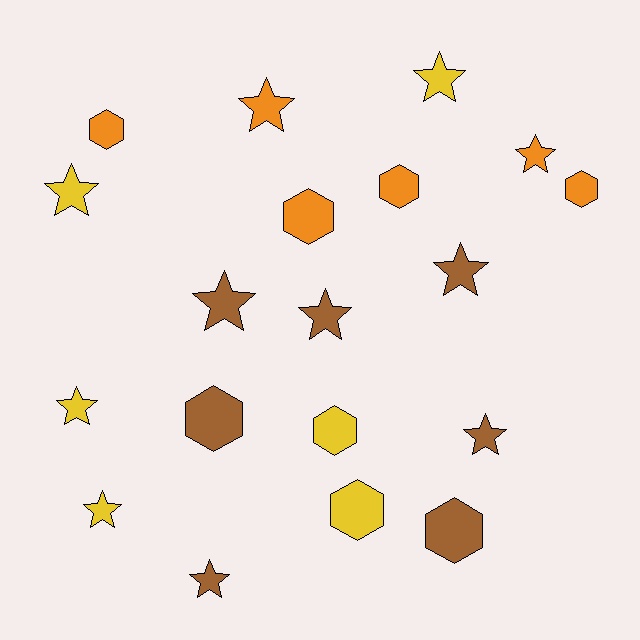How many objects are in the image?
There are 19 objects.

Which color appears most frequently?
Brown, with 7 objects.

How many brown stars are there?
There are 5 brown stars.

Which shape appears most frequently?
Star, with 11 objects.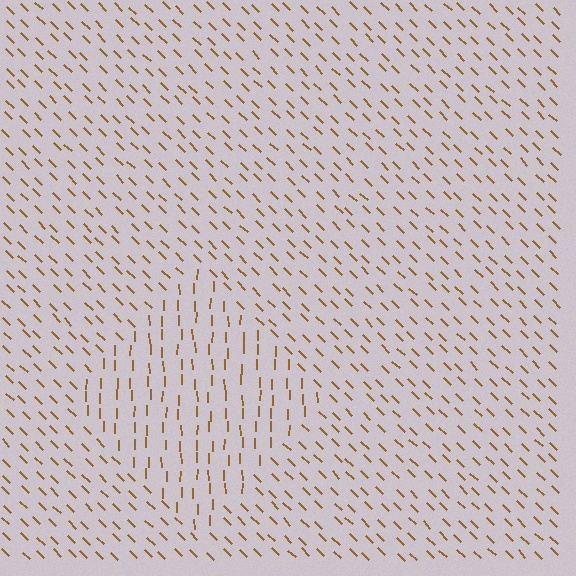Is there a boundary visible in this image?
Yes, there is a texture boundary formed by a change in line orientation.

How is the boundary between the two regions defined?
The boundary is defined purely by a change in line orientation (approximately 45 degrees difference). All lines are the same color and thickness.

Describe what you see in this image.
The image is filled with small brown line segments. A diamond region in the image has lines oriented differently from the surrounding lines, creating a visible texture boundary.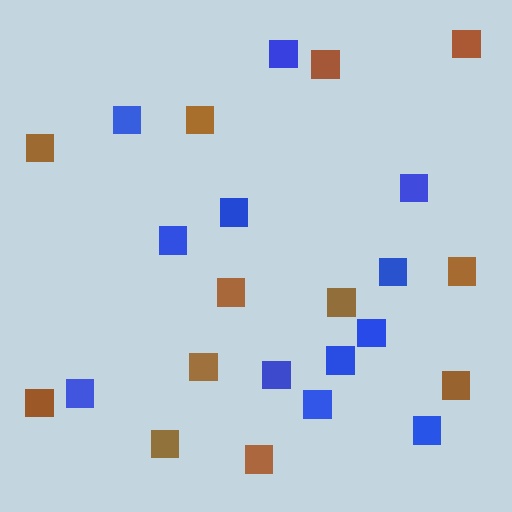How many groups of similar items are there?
There are 2 groups: one group of blue squares (12) and one group of brown squares (12).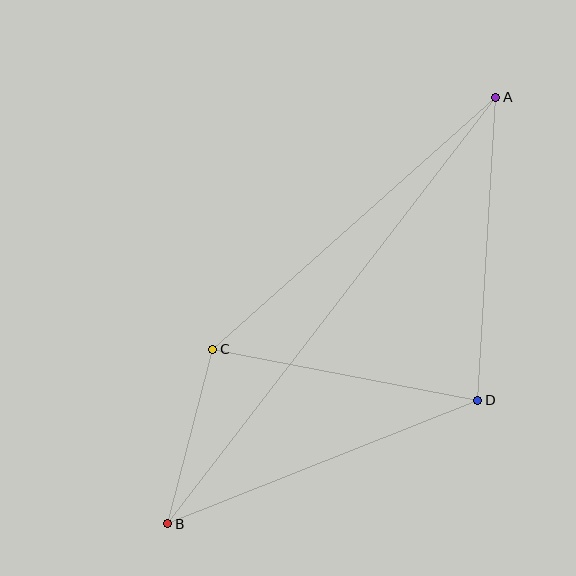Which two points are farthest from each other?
Points A and B are farthest from each other.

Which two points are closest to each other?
Points B and C are closest to each other.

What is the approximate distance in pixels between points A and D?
The distance between A and D is approximately 304 pixels.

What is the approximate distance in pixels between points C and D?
The distance between C and D is approximately 270 pixels.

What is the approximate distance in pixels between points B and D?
The distance between B and D is approximately 334 pixels.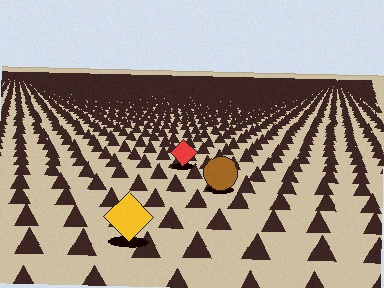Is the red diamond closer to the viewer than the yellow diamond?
No. The yellow diamond is closer — you can tell from the texture gradient: the ground texture is coarser near it.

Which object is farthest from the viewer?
The red diamond is farthest from the viewer. It appears smaller and the ground texture around it is denser.